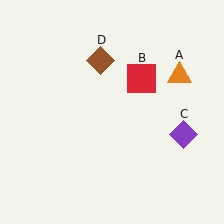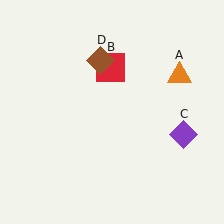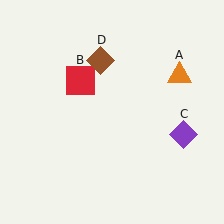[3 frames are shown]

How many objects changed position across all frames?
1 object changed position: red square (object B).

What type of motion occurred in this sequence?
The red square (object B) rotated counterclockwise around the center of the scene.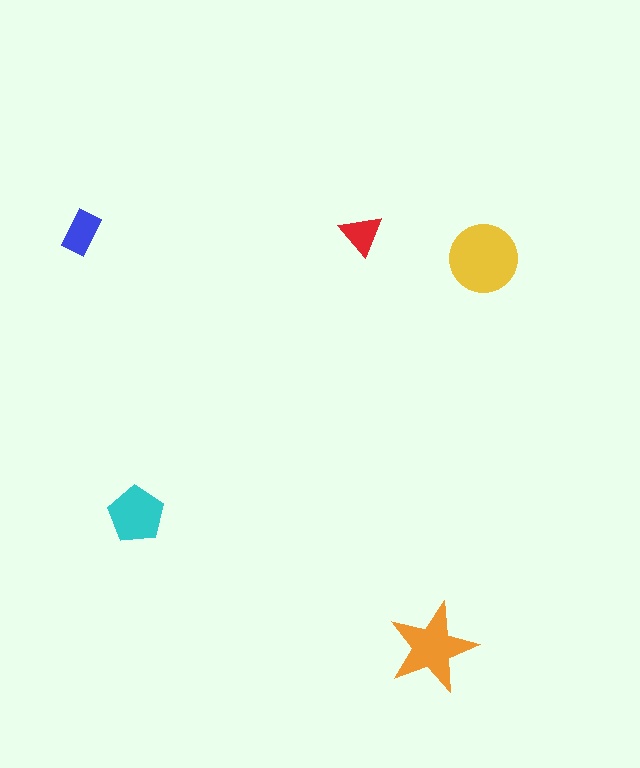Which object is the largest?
The yellow circle.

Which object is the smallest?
The red triangle.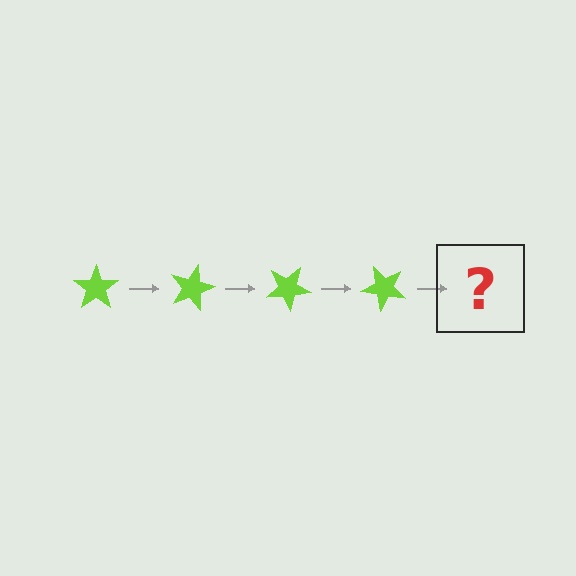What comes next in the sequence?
The next element should be a lime star rotated 60 degrees.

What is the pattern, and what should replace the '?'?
The pattern is that the star rotates 15 degrees each step. The '?' should be a lime star rotated 60 degrees.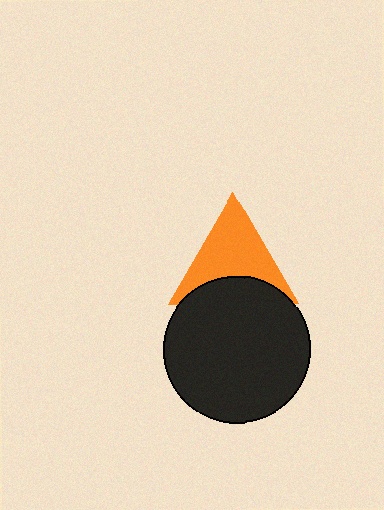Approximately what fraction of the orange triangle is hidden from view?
Roughly 32% of the orange triangle is hidden behind the black circle.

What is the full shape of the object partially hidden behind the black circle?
The partially hidden object is an orange triangle.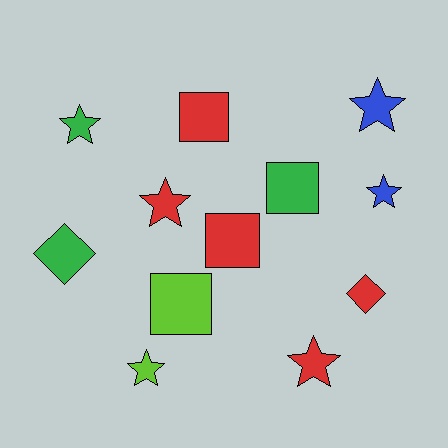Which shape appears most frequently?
Star, with 6 objects.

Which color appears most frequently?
Red, with 5 objects.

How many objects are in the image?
There are 12 objects.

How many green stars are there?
There is 1 green star.